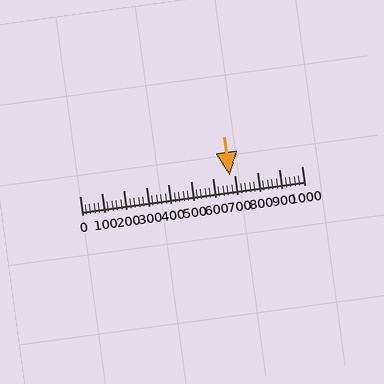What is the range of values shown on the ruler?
The ruler shows values from 0 to 1000.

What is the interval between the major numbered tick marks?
The major tick marks are spaced 100 units apart.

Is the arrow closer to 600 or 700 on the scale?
The arrow is closer to 700.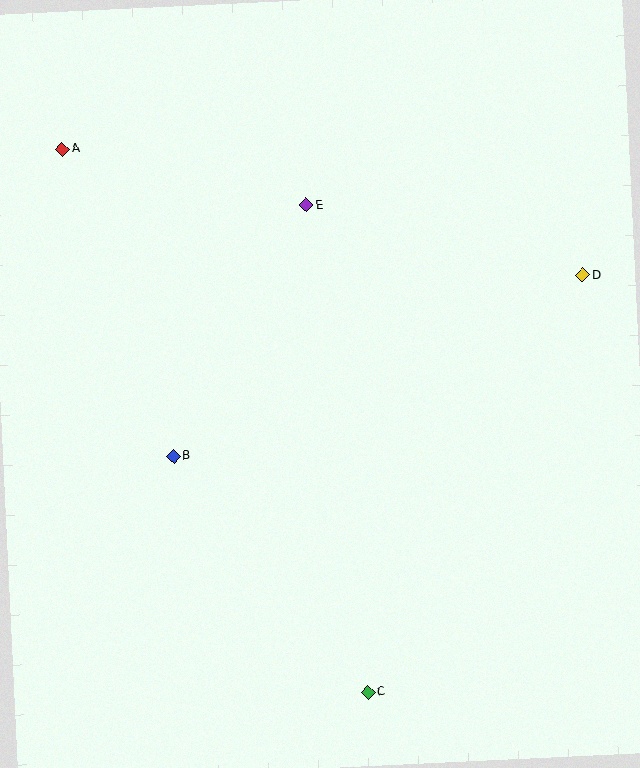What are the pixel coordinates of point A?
Point A is at (62, 149).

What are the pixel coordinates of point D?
Point D is at (583, 275).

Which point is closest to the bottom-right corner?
Point C is closest to the bottom-right corner.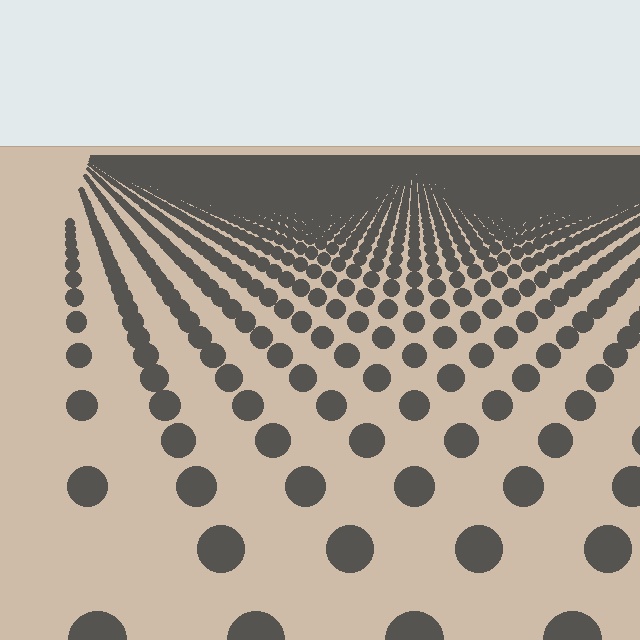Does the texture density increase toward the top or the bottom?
Density increases toward the top.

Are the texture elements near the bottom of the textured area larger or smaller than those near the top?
Larger. Near the bottom, elements are closer to the viewer and appear at a bigger on-screen size.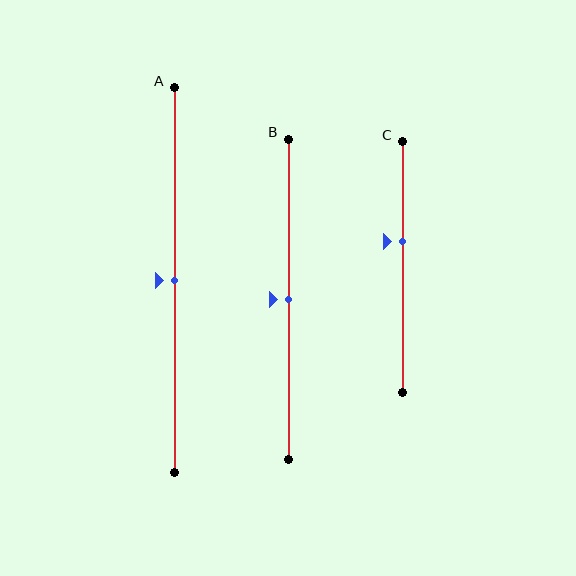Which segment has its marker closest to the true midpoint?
Segment A has its marker closest to the true midpoint.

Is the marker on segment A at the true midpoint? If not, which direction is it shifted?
Yes, the marker on segment A is at the true midpoint.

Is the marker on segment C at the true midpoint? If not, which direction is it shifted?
No, the marker on segment C is shifted upward by about 10% of the segment length.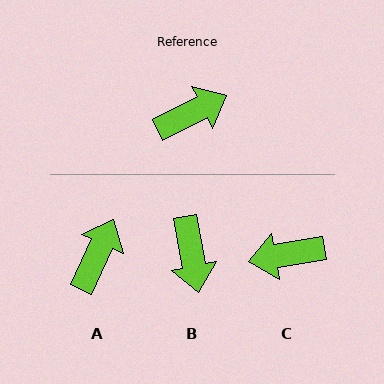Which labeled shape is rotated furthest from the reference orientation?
C, about 163 degrees away.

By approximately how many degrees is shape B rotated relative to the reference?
Approximately 107 degrees clockwise.